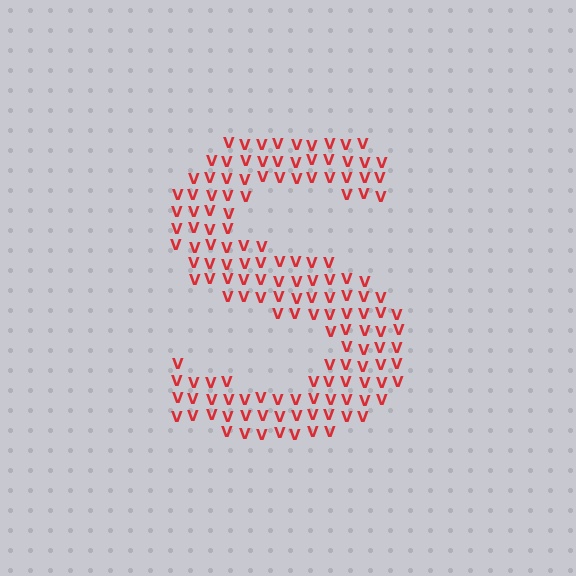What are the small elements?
The small elements are letter V's.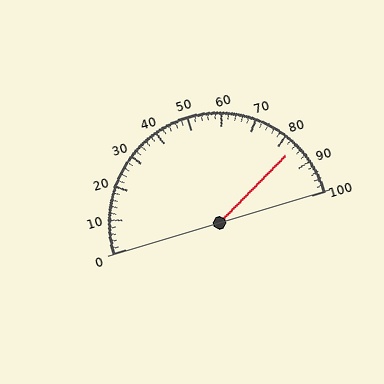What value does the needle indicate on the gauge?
The needle indicates approximately 84.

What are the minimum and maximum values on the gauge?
The gauge ranges from 0 to 100.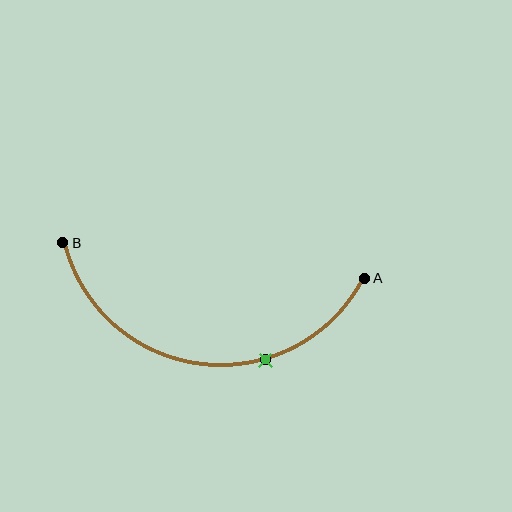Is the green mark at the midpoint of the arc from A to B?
No. The green mark lies on the arc but is closer to endpoint A. The arc midpoint would be at the point on the curve equidistant along the arc from both A and B.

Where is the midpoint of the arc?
The arc midpoint is the point on the curve farthest from the straight line joining A and B. It sits below that line.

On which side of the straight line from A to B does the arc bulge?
The arc bulges below the straight line connecting A and B.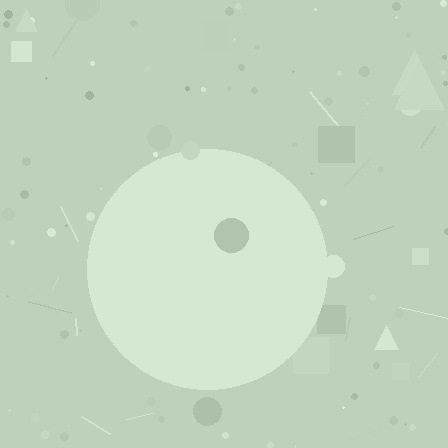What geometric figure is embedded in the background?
A circle is embedded in the background.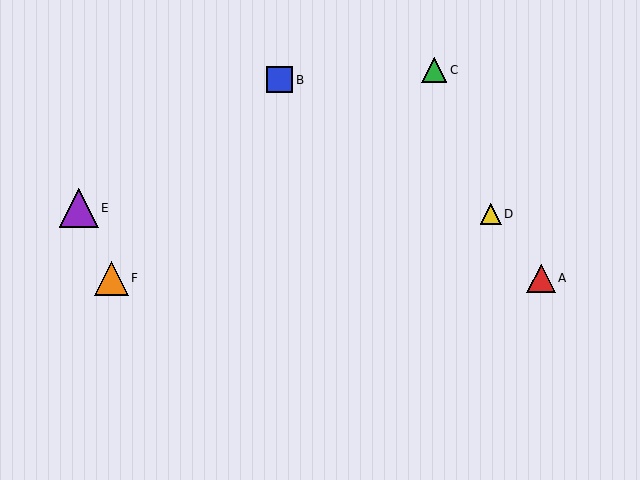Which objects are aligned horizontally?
Objects A, F are aligned horizontally.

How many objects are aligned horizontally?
2 objects (A, F) are aligned horizontally.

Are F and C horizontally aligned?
No, F is at y≈278 and C is at y≈70.